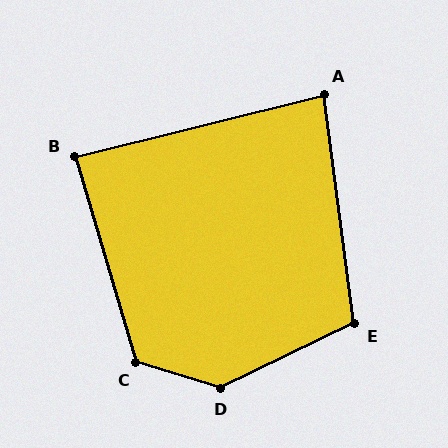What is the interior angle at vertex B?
Approximately 87 degrees (approximately right).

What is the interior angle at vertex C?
Approximately 123 degrees (obtuse).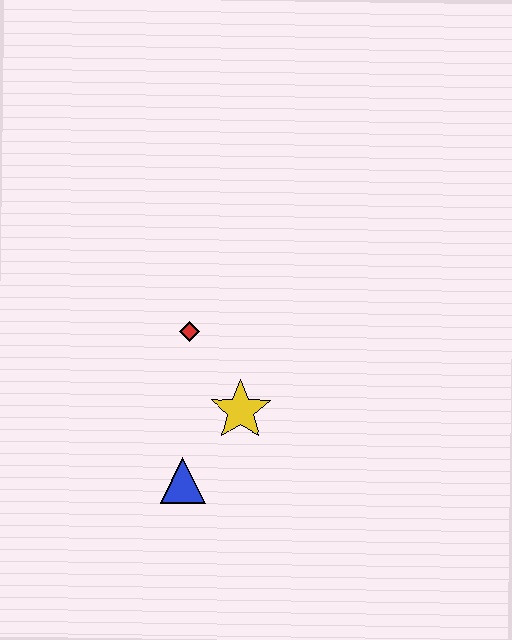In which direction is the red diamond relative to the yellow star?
The red diamond is above the yellow star.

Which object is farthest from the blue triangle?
The red diamond is farthest from the blue triangle.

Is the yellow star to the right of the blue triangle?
Yes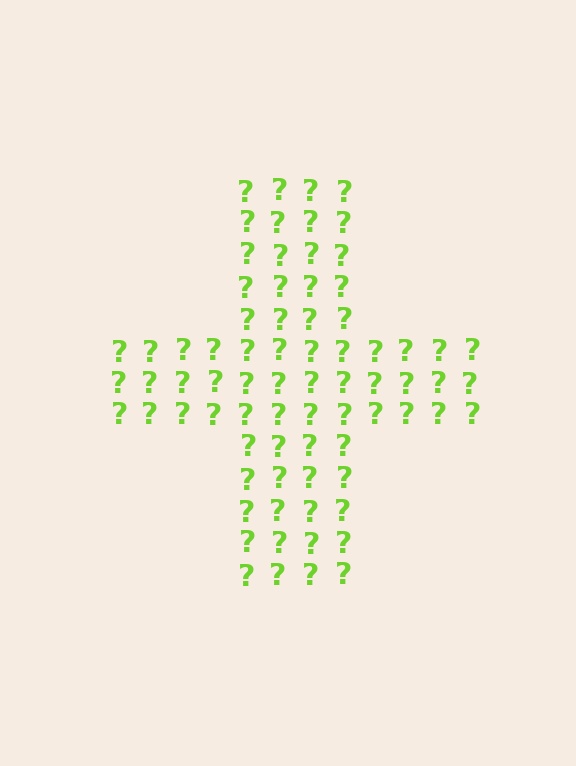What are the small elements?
The small elements are question marks.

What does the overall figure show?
The overall figure shows a cross.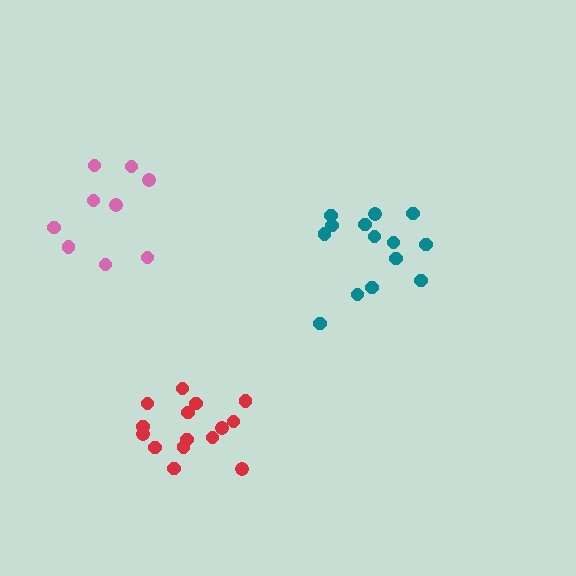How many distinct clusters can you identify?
There are 3 distinct clusters.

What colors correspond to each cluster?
The clusters are colored: teal, pink, red.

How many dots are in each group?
Group 1: 14 dots, Group 2: 9 dots, Group 3: 15 dots (38 total).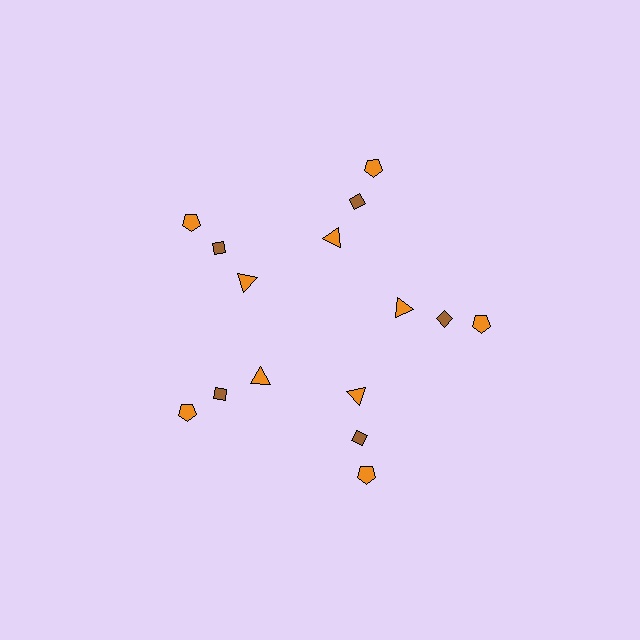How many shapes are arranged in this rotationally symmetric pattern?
There are 15 shapes, arranged in 5 groups of 3.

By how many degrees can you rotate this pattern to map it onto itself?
The pattern maps onto itself every 72 degrees of rotation.